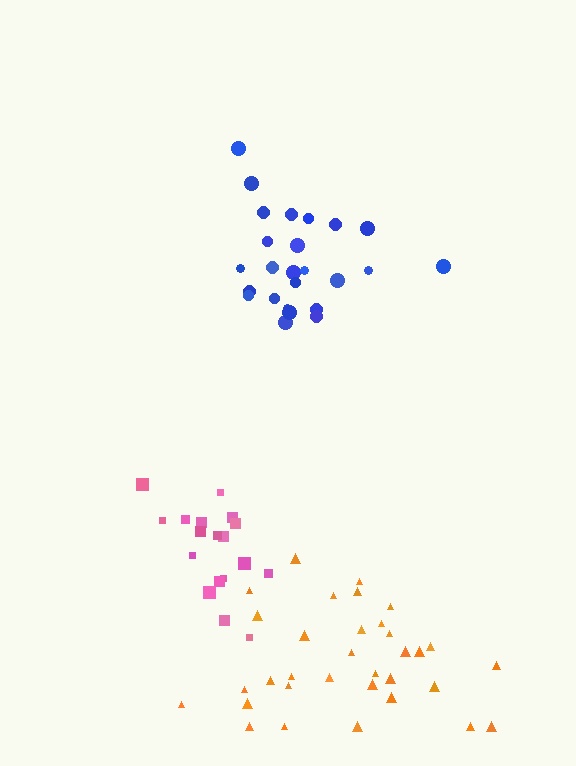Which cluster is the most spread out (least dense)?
Orange.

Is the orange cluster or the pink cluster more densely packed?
Pink.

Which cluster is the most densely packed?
Pink.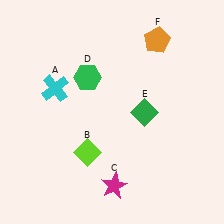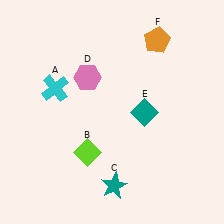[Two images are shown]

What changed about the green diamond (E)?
In Image 1, E is green. In Image 2, it changed to teal.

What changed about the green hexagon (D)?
In Image 1, D is green. In Image 2, it changed to pink.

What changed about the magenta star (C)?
In Image 1, C is magenta. In Image 2, it changed to teal.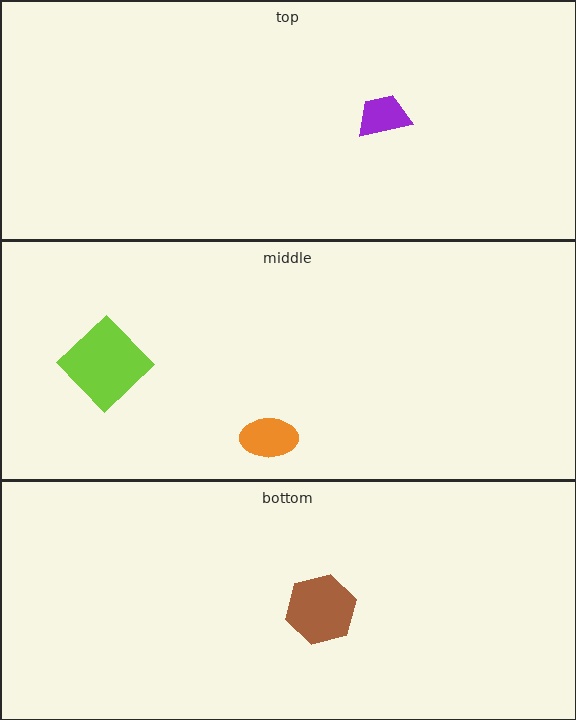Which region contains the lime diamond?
The middle region.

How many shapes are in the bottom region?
1.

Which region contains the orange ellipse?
The middle region.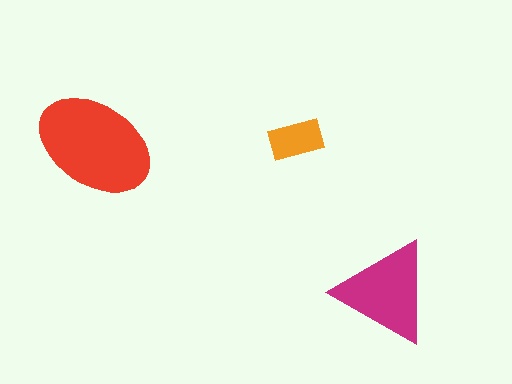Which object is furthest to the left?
The red ellipse is leftmost.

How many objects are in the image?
There are 3 objects in the image.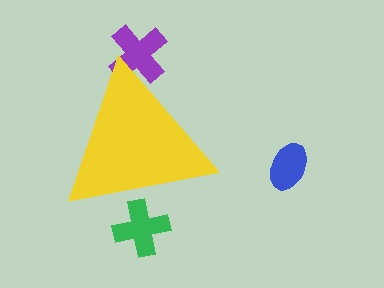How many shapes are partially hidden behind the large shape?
2 shapes are partially hidden.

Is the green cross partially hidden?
Yes, the green cross is partially hidden behind the yellow triangle.